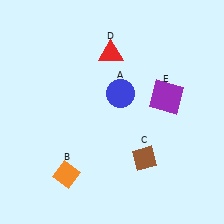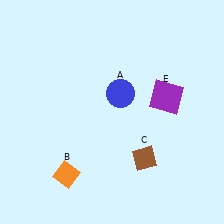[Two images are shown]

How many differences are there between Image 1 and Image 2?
There is 1 difference between the two images.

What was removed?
The red triangle (D) was removed in Image 2.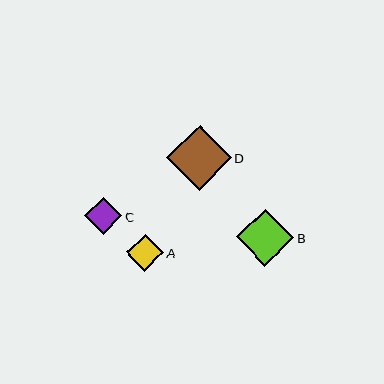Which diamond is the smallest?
Diamond C is the smallest with a size of approximately 37 pixels.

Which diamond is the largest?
Diamond D is the largest with a size of approximately 65 pixels.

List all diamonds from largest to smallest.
From largest to smallest: D, B, A, C.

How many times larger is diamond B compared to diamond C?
Diamond B is approximately 1.5 times the size of diamond C.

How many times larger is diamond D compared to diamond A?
Diamond D is approximately 1.7 times the size of diamond A.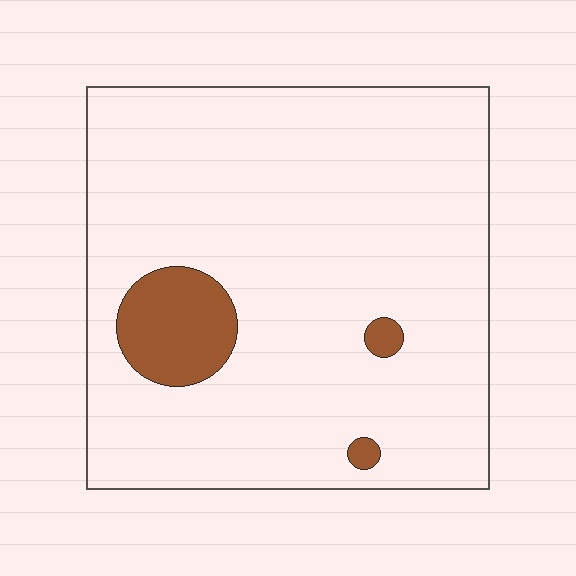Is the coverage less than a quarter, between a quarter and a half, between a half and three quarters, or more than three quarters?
Less than a quarter.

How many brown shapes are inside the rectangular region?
3.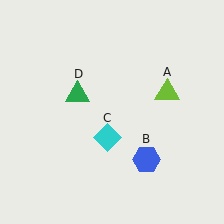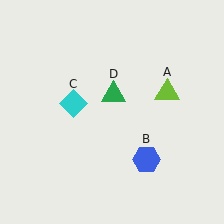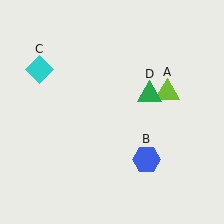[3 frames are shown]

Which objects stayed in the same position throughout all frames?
Lime triangle (object A) and blue hexagon (object B) remained stationary.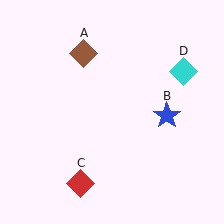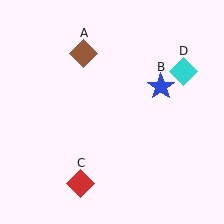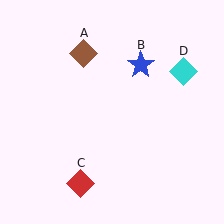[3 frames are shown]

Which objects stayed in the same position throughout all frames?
Brown diamond (object A) and red diamond (object C) and cyan diamond (object D) remained stationary.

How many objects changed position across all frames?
1 object changed position: blue star (object B).